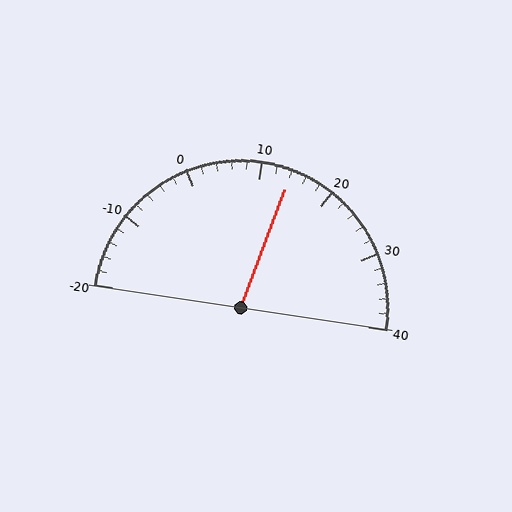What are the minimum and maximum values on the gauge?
The gauge ranges from -20 to 40.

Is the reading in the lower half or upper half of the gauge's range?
The reading is in the upper half of the range (-20 to 40).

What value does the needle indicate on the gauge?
The needle indicates approximately 14.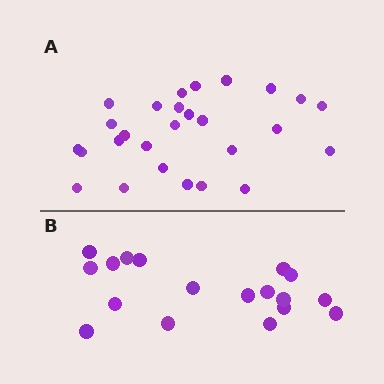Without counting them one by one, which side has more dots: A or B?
Region A (the top region) has more dots.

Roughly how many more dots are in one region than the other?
Region A has roughly 8 or so more dots than region B.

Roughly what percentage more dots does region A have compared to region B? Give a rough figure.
About 50% more.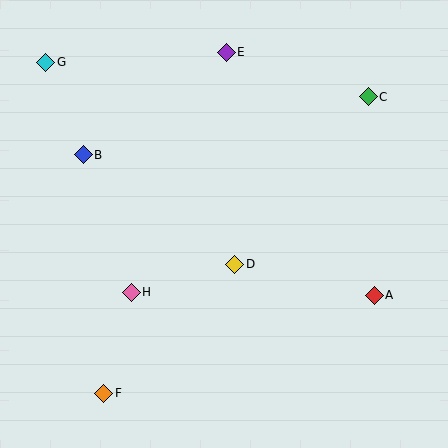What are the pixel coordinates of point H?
Point H is at (131, 292).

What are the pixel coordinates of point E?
Point E is at (226, 52).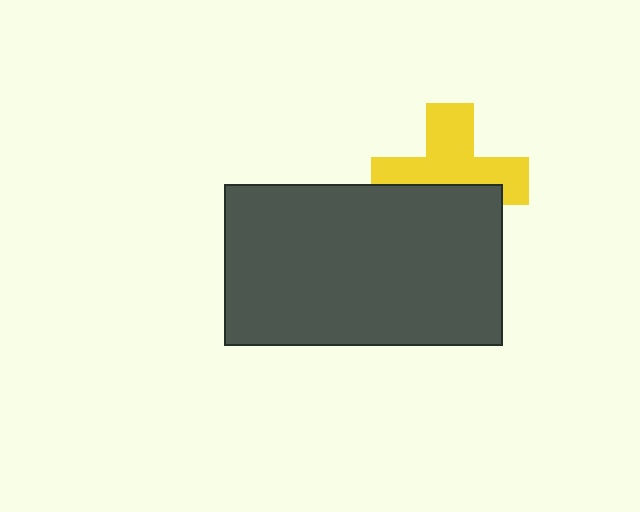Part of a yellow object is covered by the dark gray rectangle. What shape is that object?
It is a cross.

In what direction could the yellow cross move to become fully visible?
The yellow cross could move up. That would shift it out from behind the dark gray rectangle entirely.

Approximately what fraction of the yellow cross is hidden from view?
Roughly 43% of the yellow cross is hidden behind the dark gray rectangle.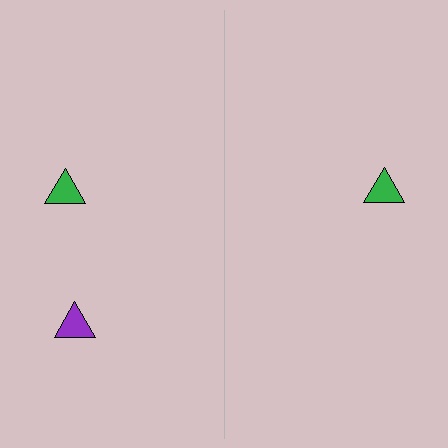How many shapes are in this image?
There are 3 shapes in this image.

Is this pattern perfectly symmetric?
No, the pattern is not perfectly symmetric. A purple triangle is missing from the right side.